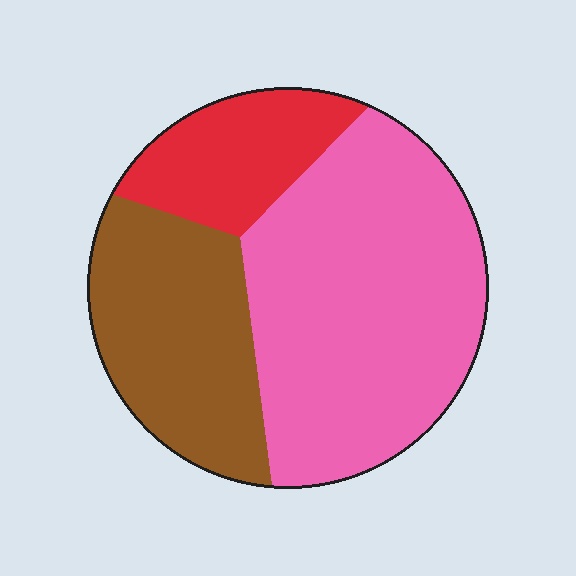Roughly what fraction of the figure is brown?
Brown covers 29% of the figure.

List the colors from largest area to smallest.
From largest to smallest: pink, brown, red.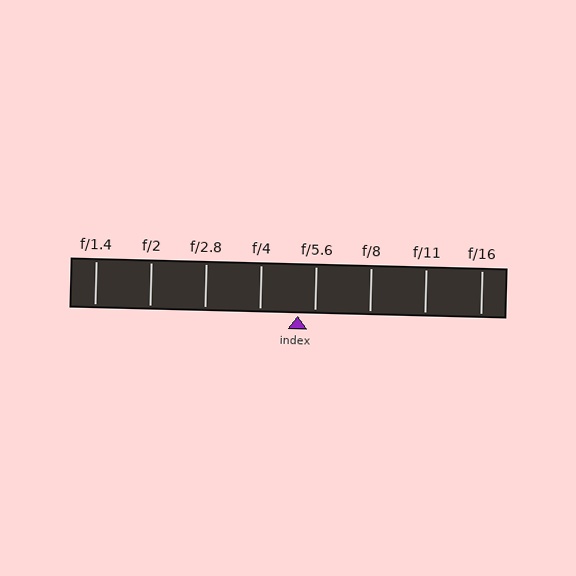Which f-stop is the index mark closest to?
The index mark is closest to f/5.6.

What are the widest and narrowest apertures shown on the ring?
The widest aperture shown is f/1.4 and the narrowest is f/16.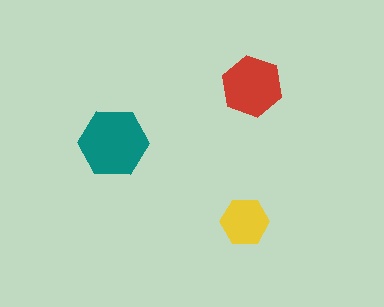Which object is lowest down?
The yellow hexagon is bottommost.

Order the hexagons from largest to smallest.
the teal one, the red one, the yellow one.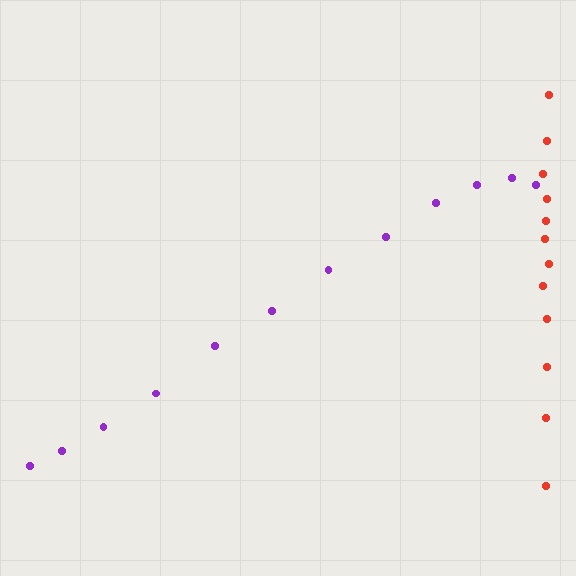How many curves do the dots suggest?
There are 2 distinct paths.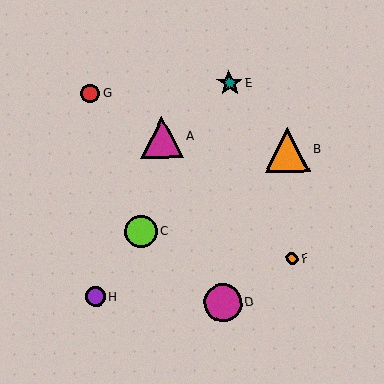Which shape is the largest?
The orange triangle (labeled B) is the largest.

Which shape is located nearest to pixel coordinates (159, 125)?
The magenta triangle (labeled A) at (162, 137) is nearest to that location.